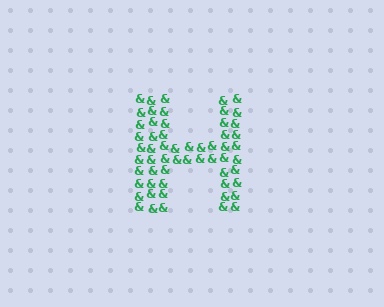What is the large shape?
The large shape is the letter H.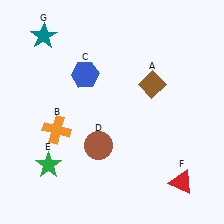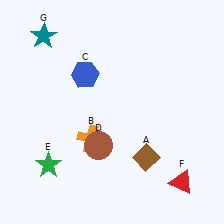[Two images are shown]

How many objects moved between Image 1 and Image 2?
2 objects moved between the two images.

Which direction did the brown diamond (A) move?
The brown diamond (A) moved down.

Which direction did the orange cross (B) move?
The orange cross (B) moved right.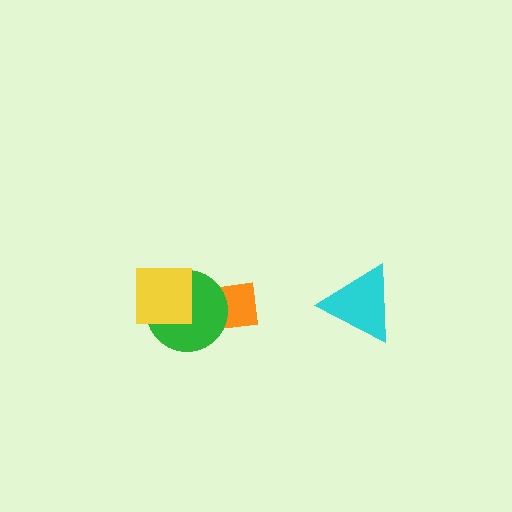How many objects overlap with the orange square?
1 object overlaps with the orange square.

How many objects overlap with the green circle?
2 objects overlap with the green circle.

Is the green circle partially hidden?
Yes, it is partially covered by another shape.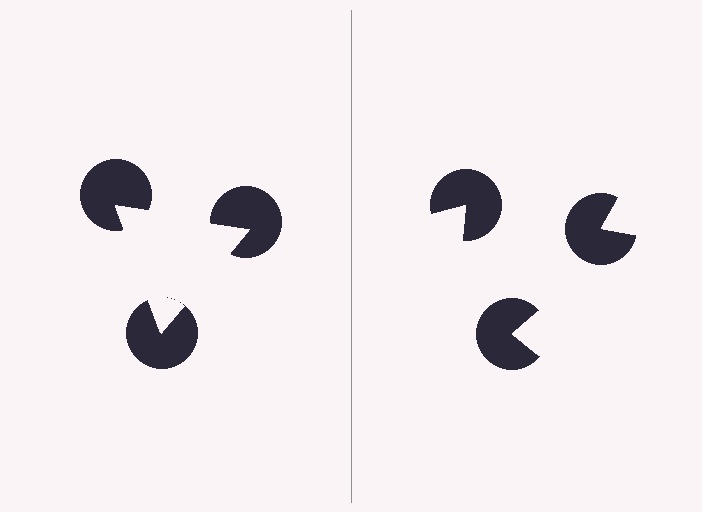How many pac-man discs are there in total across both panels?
6 — 3 on each side.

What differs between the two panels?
The pac-man discs are positioned identically on both sides; only the wedge orientations differ. On the left they align to a triangle; on the right they are misaligned.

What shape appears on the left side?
An illusory triangle.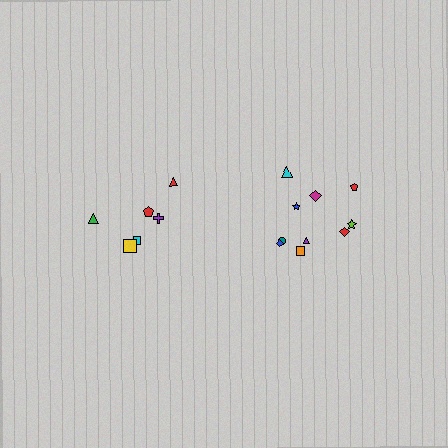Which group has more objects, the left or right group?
The right group.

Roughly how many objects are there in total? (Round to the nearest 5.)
Roughly 15 objects in total.